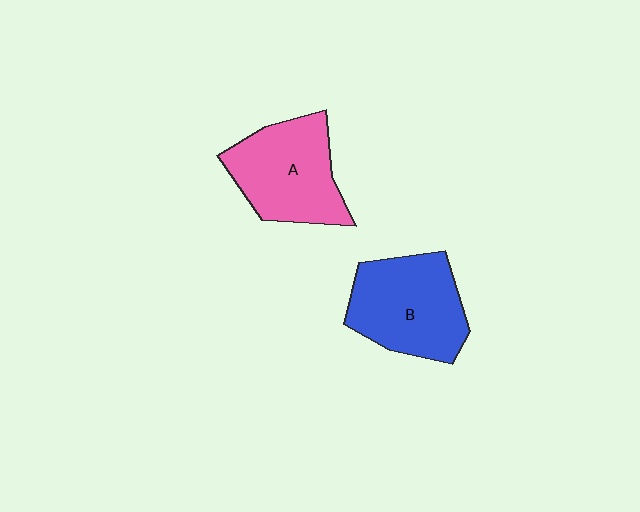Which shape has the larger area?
Shape B (blue).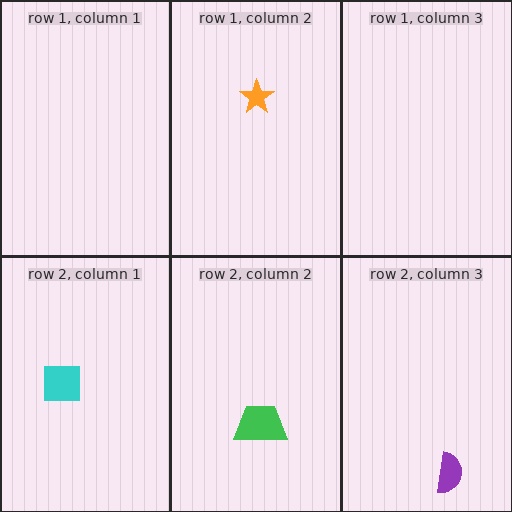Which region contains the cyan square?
The row 2, column 1 region.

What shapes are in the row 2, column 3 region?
The purple semicircle.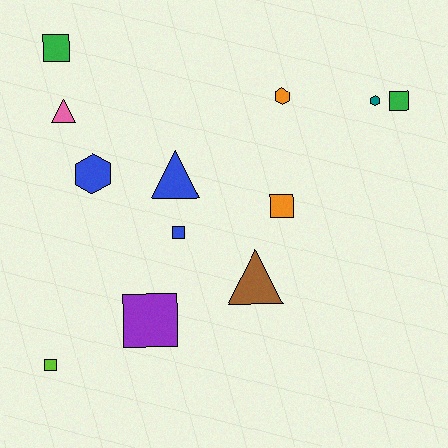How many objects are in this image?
There are 12 objects.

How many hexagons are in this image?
There are 3 hexagons.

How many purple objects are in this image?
There is 1 purple object.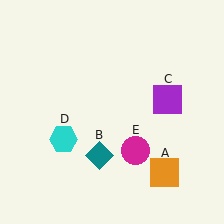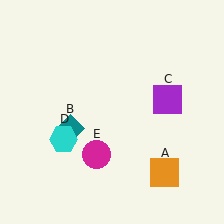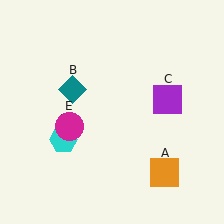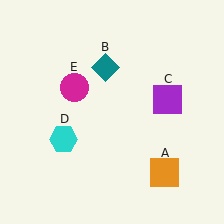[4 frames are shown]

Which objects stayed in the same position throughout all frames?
Orange square (object A) and purple square (object C) and cyan hexagon (object D) remained stationary.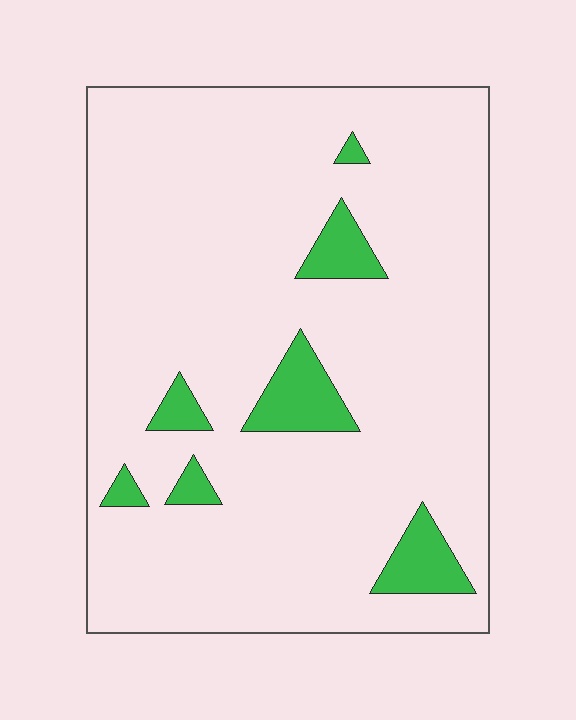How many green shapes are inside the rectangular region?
7.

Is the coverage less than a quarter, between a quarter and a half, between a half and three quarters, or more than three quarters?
Less than a quarter.